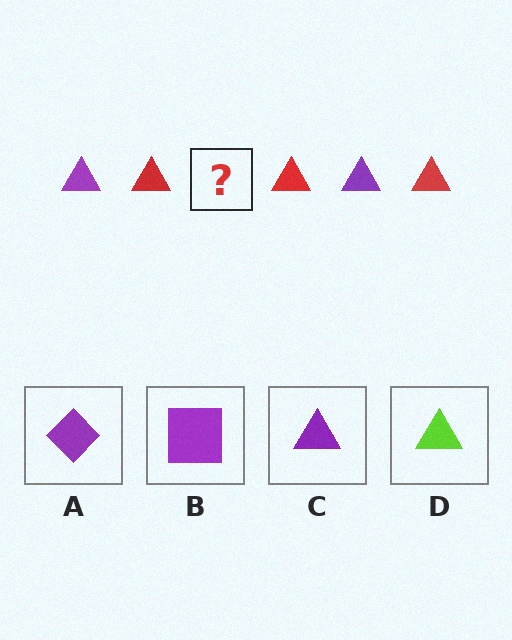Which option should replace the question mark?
Option C.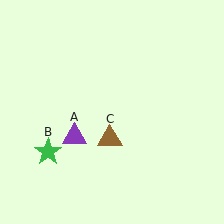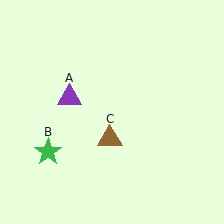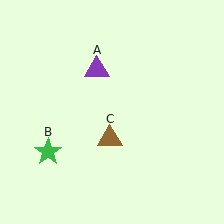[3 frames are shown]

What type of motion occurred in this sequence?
The purple triangle (object A) rotated clockwise around the center of the scene.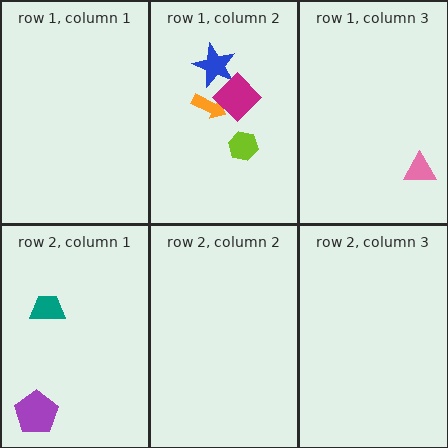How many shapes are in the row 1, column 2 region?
4.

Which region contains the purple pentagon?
The row 2, column 1 region.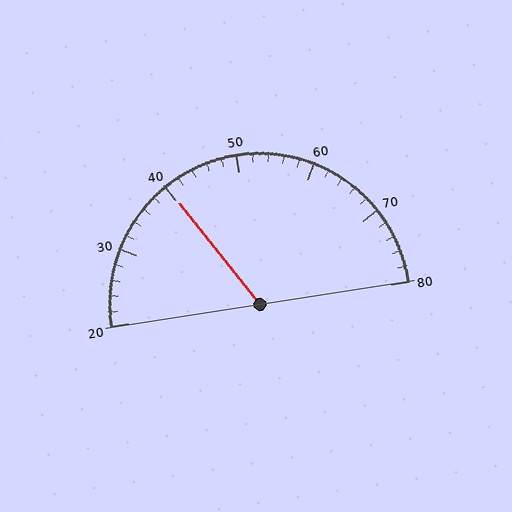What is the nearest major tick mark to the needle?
The nearest major tick mark is 40.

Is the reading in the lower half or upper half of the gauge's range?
The reading is in the lower half of the range (20 to 80).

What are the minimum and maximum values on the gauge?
The gauge ranges from 20 to 80.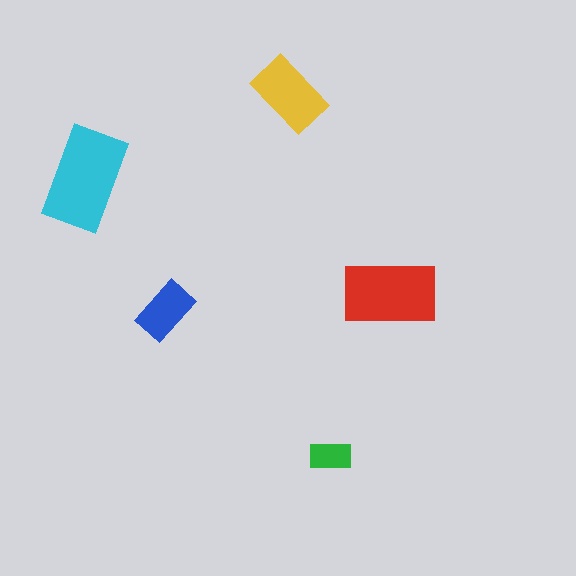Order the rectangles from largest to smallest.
the cyan one, the red one, the yellow one, the blue one, the green one.